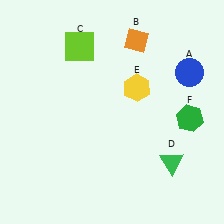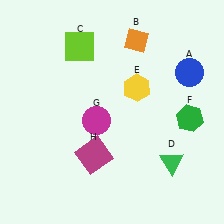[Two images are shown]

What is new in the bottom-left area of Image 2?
A magenta circle (G) was added in the bottom-left area of Image 2.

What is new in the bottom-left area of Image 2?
A magenta square (H) was added in the bottom-left area of Image 2.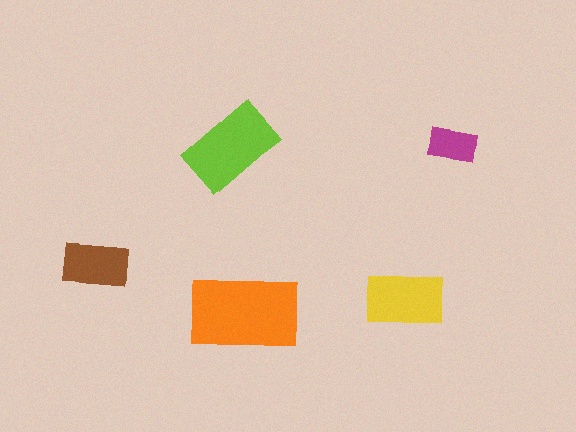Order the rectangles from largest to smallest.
the orange one, the lime one, the yellow one, the brown one, the magenta one.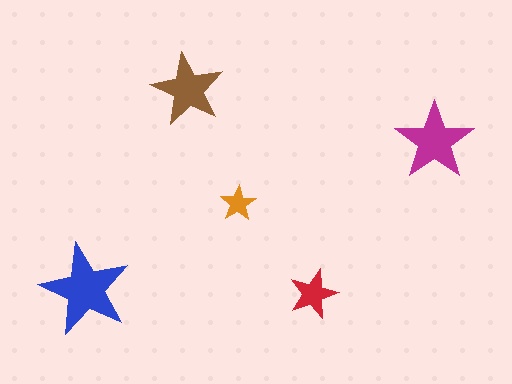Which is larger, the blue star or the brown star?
The blue one.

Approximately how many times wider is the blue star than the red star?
About 2 times wider.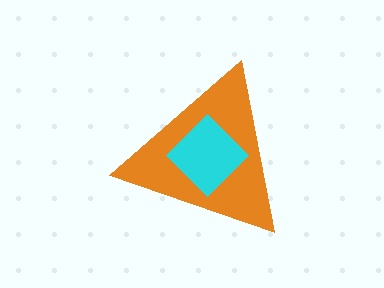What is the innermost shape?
The cyan diamond.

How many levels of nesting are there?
2.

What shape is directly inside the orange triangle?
The cyan diamond.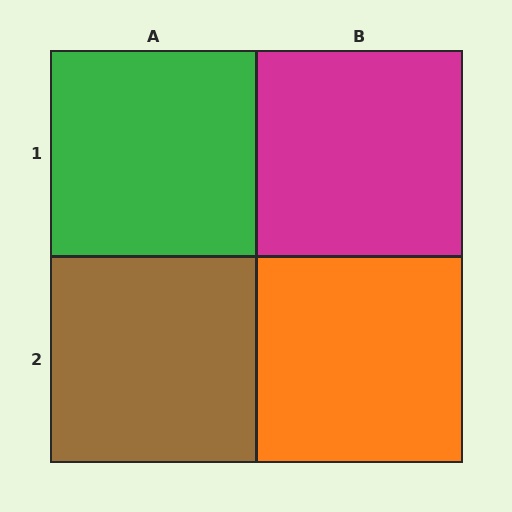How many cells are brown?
1 cell is brown.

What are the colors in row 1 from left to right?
Green, magenta.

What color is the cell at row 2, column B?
Orange.